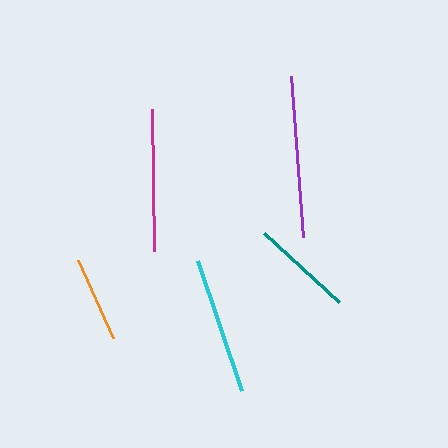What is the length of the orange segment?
The orange segment is approximately 86 pixels long.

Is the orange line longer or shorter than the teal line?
The teal line is longer than the orange line.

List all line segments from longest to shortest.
From longest to shortest: purple, magenta, cyan, teal, orange.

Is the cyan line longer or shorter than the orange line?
The cyan line is longer than the orange line.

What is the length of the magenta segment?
The magenta segment is approximately 142 pixels long.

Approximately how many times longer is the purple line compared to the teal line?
The purple line is approximately 1.6 times the length of the teal line.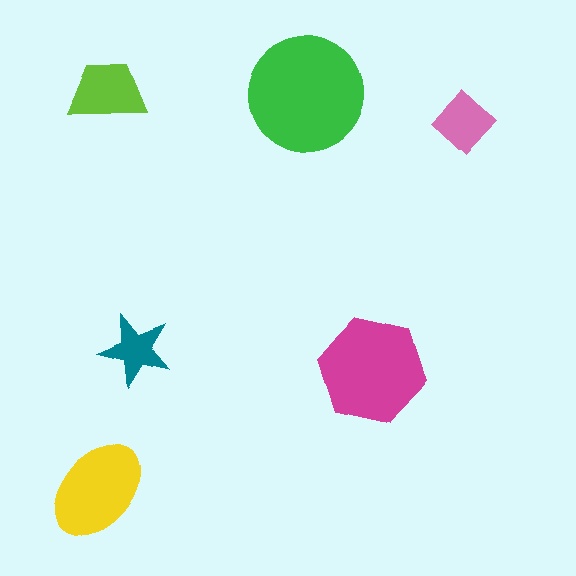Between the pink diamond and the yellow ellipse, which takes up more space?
The yellow ellipse.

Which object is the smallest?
The teal star.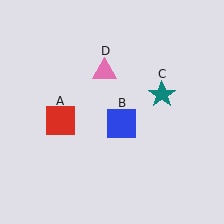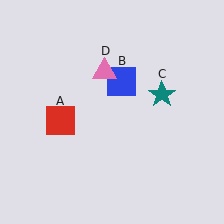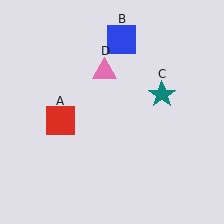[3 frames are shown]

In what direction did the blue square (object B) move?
The blue square (object B) moved up.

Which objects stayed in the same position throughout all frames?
Red square (object A) and teal star (object C) and pink triangle (object D) remained stationary.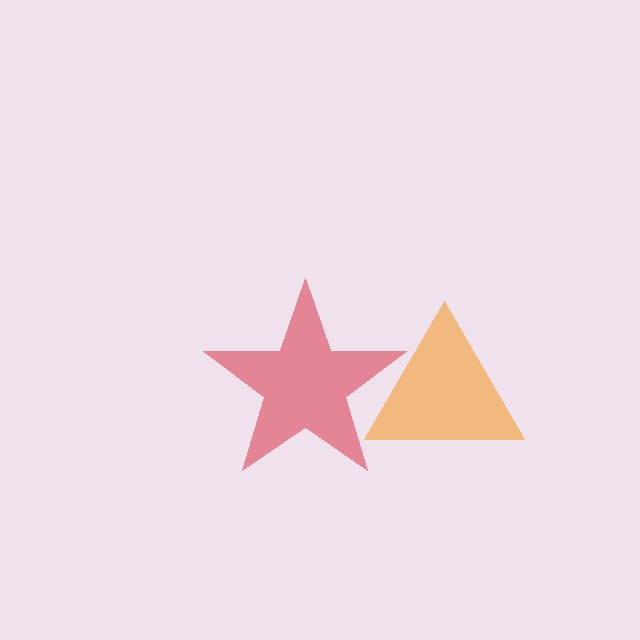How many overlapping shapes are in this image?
There are 2 overlapping shapes in the image.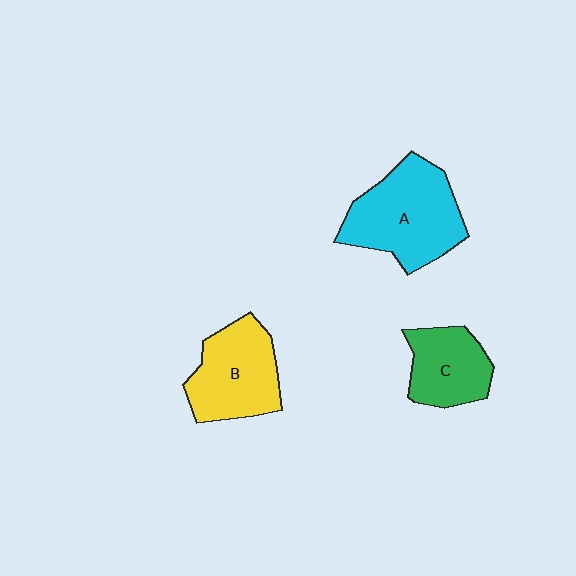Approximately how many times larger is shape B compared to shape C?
Approximately 1.3 times.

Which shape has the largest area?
Shape A (cyan).